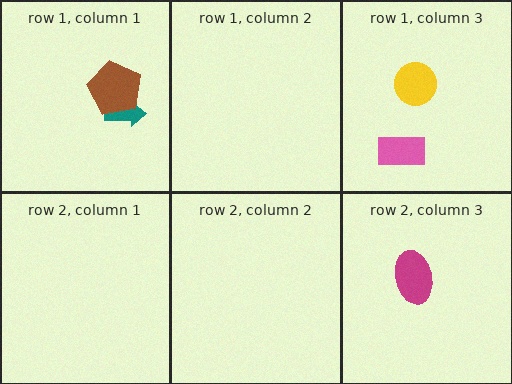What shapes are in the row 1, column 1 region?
The teal arrow, the brown pentagon.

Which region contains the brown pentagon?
The row 1, column 1 region.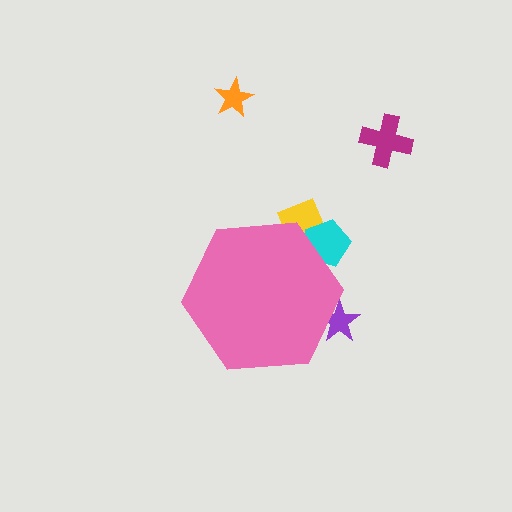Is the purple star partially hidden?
Yes, the purple star is partially hidden behind the pink hexagon.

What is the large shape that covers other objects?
A pink hexagon.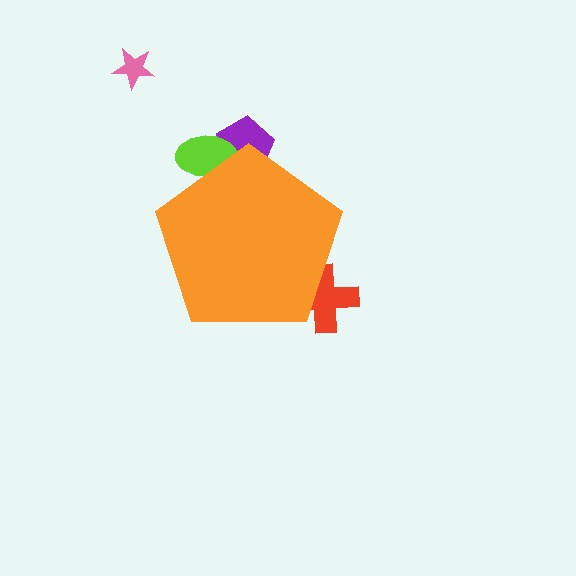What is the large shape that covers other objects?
An orange pentagon.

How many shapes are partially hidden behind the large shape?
3 shapes are partially hidden.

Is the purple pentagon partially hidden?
Yes, the purple pentagon is partially hidden behind the orange pentagon.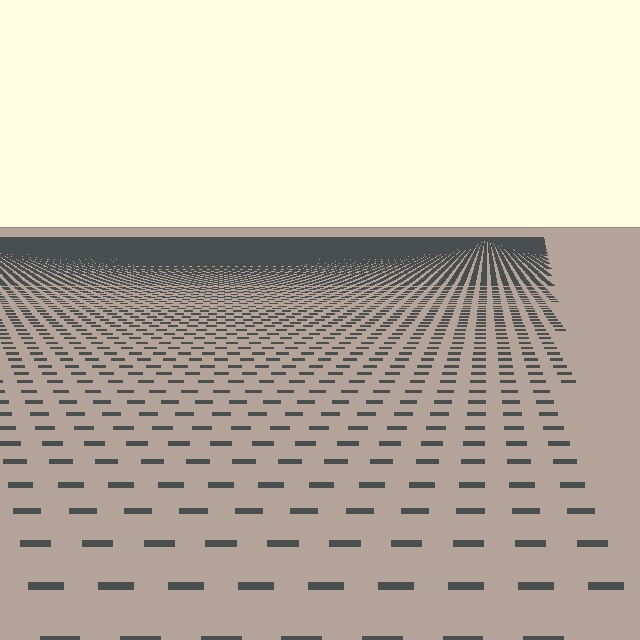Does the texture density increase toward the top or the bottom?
Density increases toward the top.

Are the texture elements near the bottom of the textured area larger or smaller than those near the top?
Larger. Near the bottom, elements are closer to the viewer and appear at a bigger on-screen size.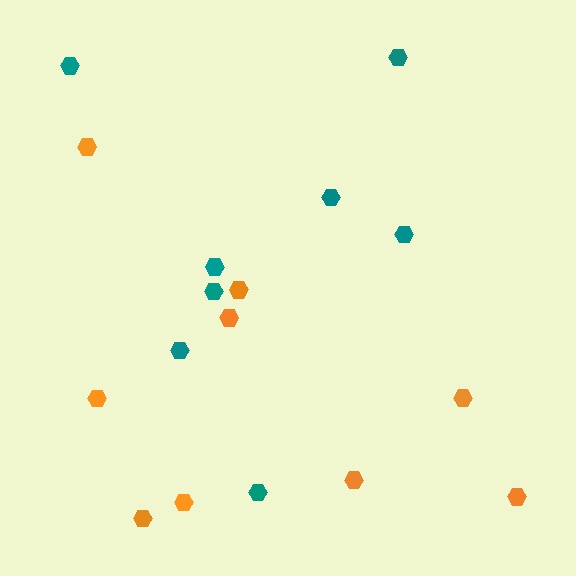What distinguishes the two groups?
There are 2 groups: one group of orange hexagons (9) and one group of teal hexagons (8).